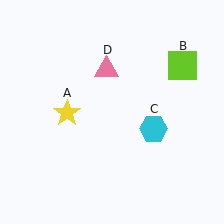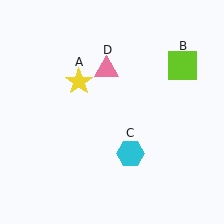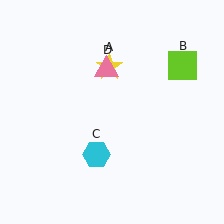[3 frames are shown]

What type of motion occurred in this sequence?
The yellow star (object A), cyan hexagon (object C) rotated clockwise around the center of the scene.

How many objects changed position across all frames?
2 objects changed position: yellow star (object A), cyan hexagon (object C).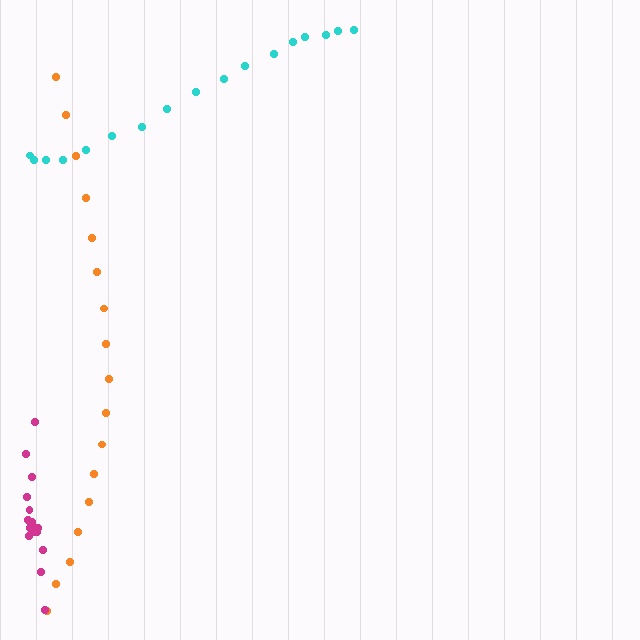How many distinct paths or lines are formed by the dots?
There are 3 distinct paths.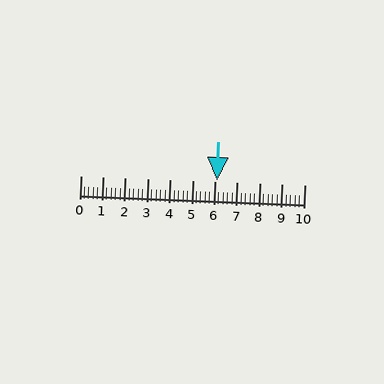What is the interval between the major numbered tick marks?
The major tick marks are spaced 1 units apart.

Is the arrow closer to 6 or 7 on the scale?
The arrow is closer to 6.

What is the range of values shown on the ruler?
The ruler shows values from 0 to 10.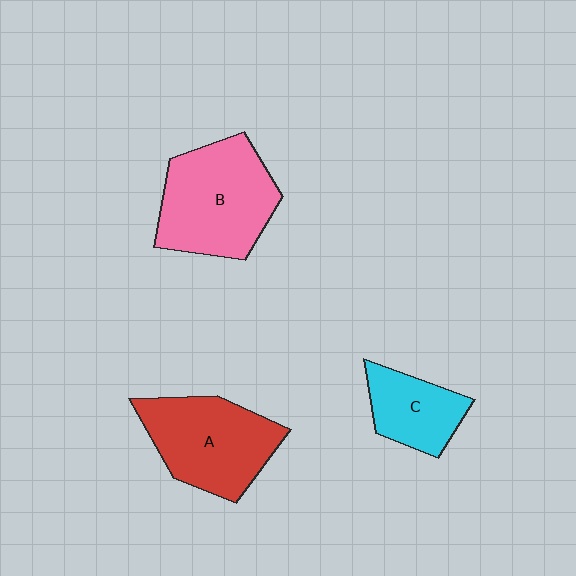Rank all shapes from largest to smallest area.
From largest to smallest: B (pink), A (red), C (cyan).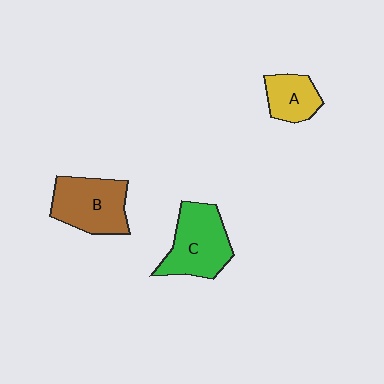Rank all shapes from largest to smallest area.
From largest to smallest: C (green), B (brown), A (yellow).